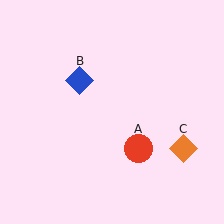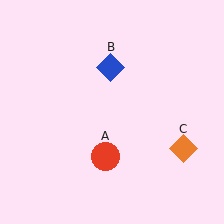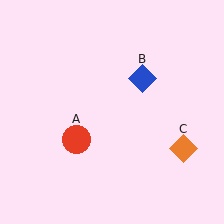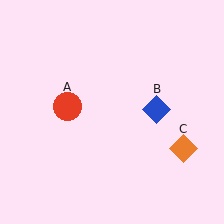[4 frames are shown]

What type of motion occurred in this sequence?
The red circle (object A), blue diamond (object B) rotated clockwise around the center of the scene.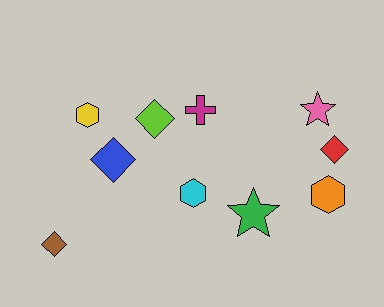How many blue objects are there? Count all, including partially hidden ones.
There is 1 blue object.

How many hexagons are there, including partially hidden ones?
There are 3 hexagons.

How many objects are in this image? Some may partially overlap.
There are 10 objects.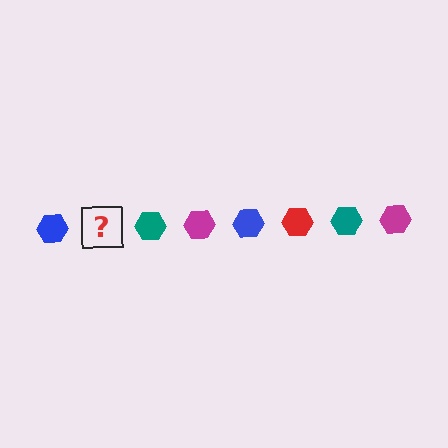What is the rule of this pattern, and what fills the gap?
The rule is that the pattern cycles through blue, red, teal, magenta hexagons. The gap should be filled with a red hexagon.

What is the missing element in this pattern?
The missing element is a red hexagon.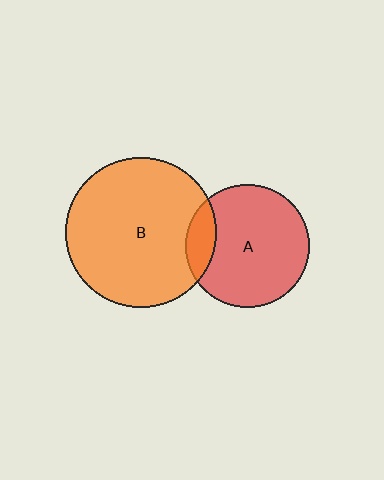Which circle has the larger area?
Circle B (orange).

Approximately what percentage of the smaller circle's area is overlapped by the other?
Approximately 15%.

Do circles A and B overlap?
Yes.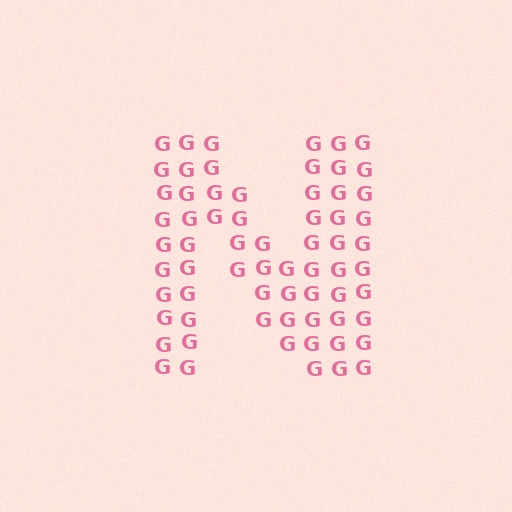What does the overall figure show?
The overall figure shows the letter N.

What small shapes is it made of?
It is made of small letter G's.